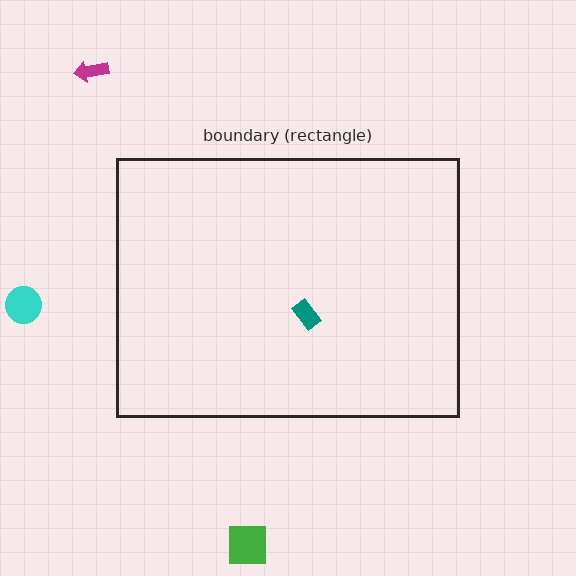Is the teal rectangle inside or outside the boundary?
Inside.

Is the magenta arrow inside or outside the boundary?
Outside.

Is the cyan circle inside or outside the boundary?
Outside.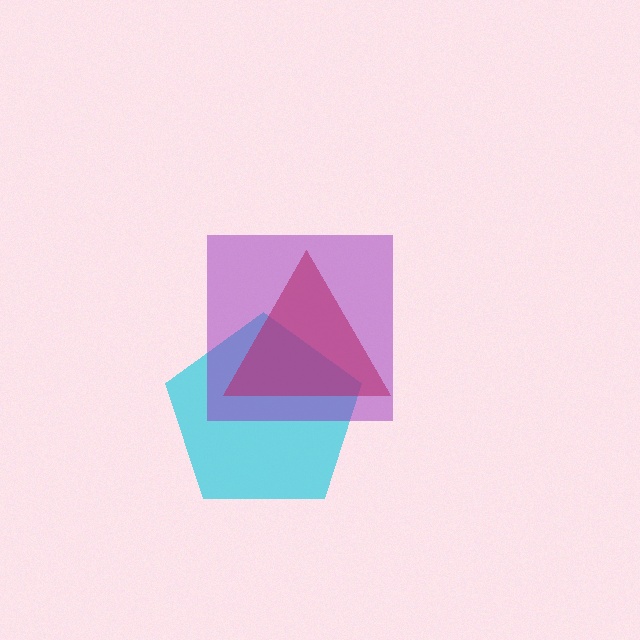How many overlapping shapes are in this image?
There are 3 overlapping shapes in the image.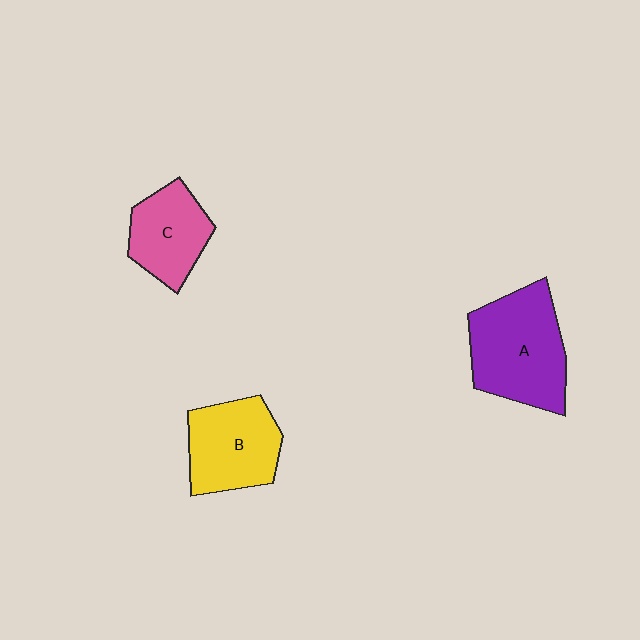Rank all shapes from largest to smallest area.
From largest to smallest: A (purple), B (yellow), C (pink).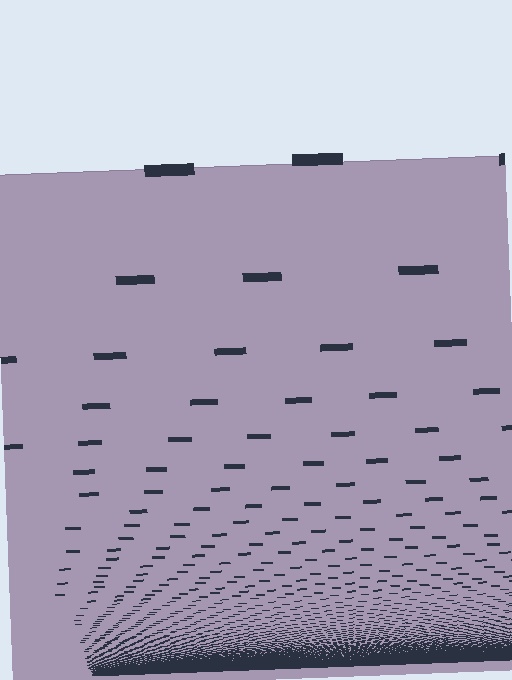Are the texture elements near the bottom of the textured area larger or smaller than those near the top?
Smaller. The gradient is inverted — elements near the bottom are smaller and denser.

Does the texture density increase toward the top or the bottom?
Density increases toward the bottom.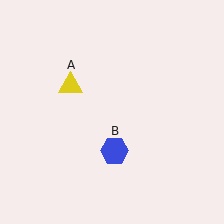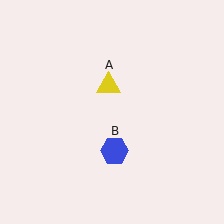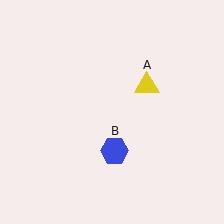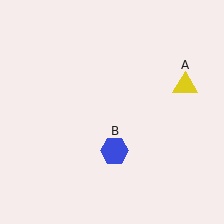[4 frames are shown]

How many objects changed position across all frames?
1 object changed position: yellow triangle (object A).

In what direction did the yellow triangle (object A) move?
The yellow triangle (object A) moved right.